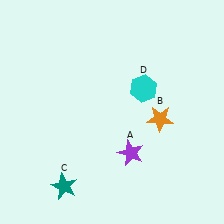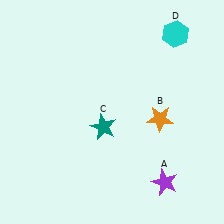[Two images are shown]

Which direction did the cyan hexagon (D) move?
The cyan hexagon (D) moved up.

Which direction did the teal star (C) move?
The teal star (C) moved up.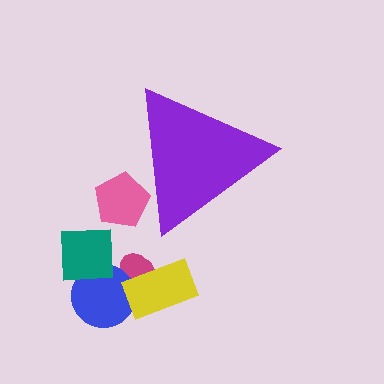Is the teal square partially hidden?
No, the teal square is fully visible.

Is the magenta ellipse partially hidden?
No, the magenta ellipse is fully visible.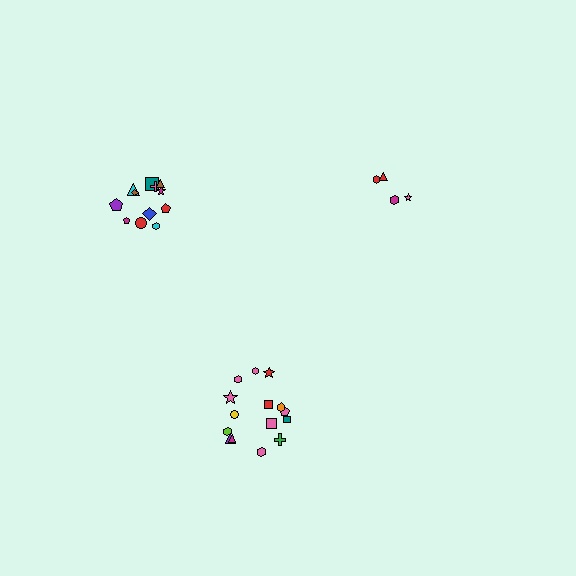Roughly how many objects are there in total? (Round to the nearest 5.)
Roughly 30 objects in total.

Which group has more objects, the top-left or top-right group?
The top-left group.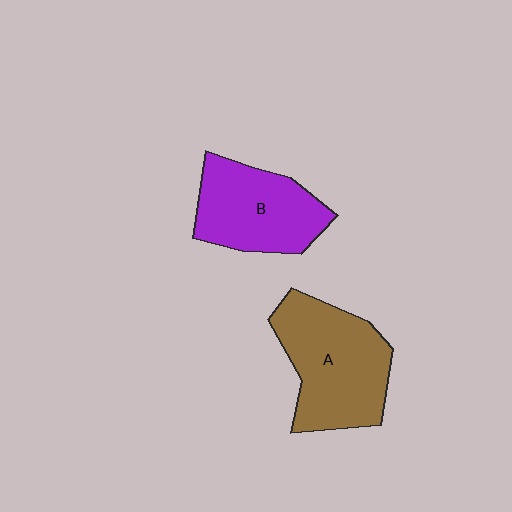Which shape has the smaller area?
Shape B (purple).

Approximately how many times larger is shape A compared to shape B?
Approximately 1.2 times.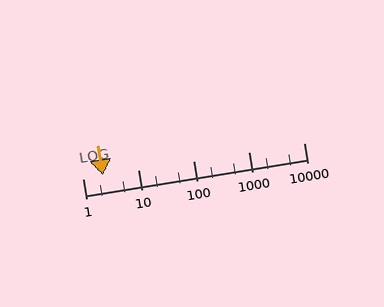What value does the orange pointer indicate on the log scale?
The pointer indicates approximately 2.3.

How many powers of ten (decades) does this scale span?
The scale spans 4 decades, from 1 to 10000.